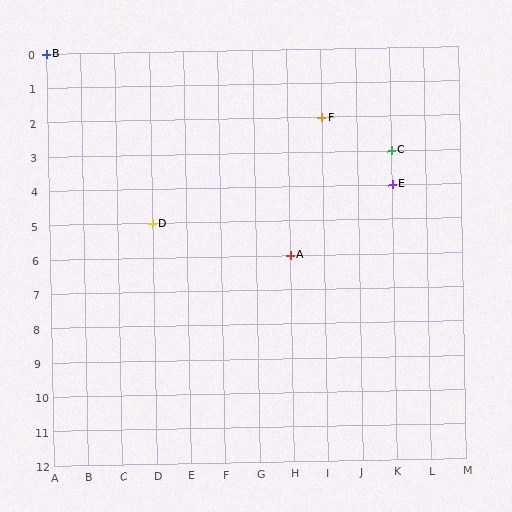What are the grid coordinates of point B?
Point B is at grid coordinates (A, 0).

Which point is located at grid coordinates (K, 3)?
Point C is at (K, 3).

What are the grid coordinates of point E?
Point E is at grid coordinates (K, 4).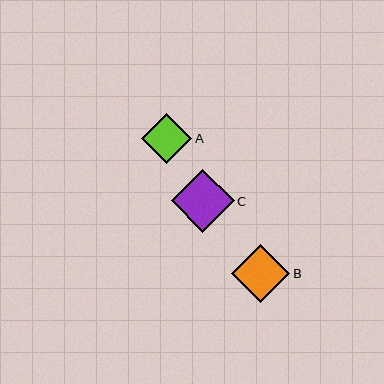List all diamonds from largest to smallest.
From largest to smallest: C, B, A.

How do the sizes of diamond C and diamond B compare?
Diamond C and diamond B are approximately the same size.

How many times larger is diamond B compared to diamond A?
Diamond B is approximately 1.2 times the size of diamond A.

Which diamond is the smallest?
Diamond A is the smallest with a size of approximately 51 pixels.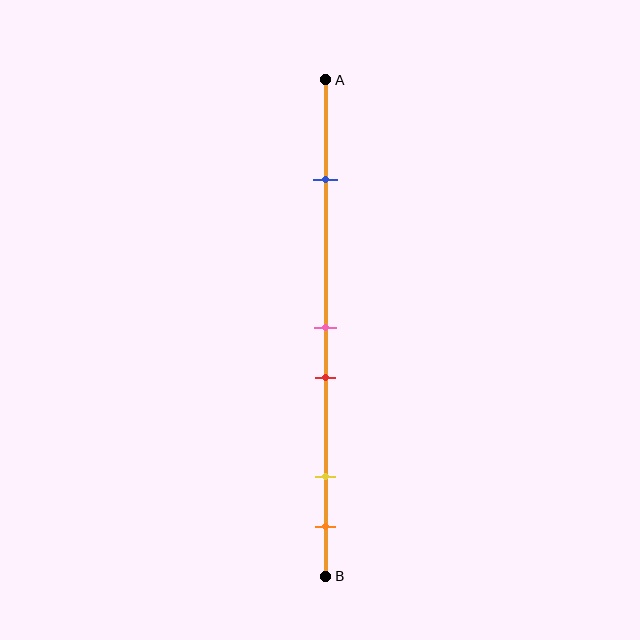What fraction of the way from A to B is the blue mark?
The blue mark is approximately 20% (0.2) of the way from A to B.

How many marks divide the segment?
There are 5 marks dividing the segment.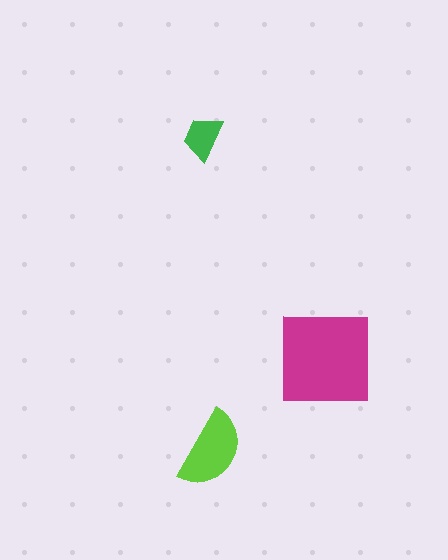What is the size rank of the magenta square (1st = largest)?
1st.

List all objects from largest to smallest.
The magenta square, the lime semicircle, the green trapezoid.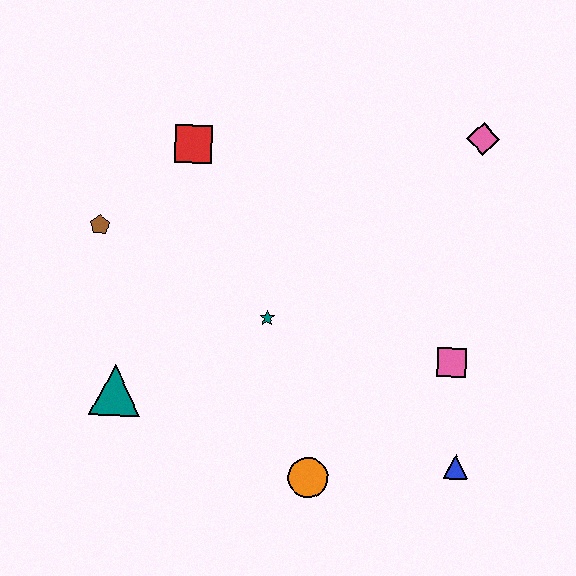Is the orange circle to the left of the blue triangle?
Yes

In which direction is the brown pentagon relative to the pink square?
The brown pentagon is to the left of the pink square.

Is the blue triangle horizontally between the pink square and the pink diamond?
Yes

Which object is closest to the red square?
The brown pentagon is closest to the red square.